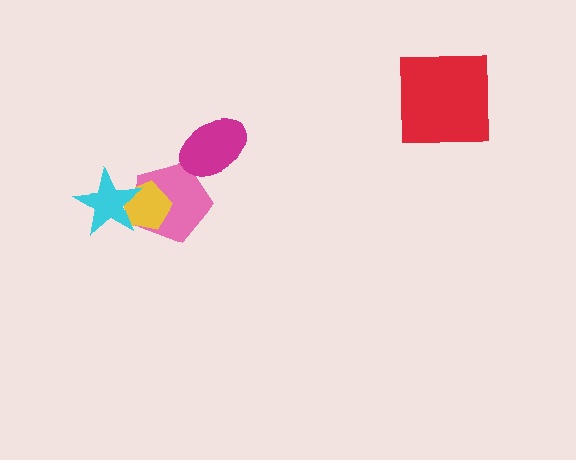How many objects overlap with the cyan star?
2 objects overlap with the cyan star.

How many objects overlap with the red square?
0 objects overlap with the red square.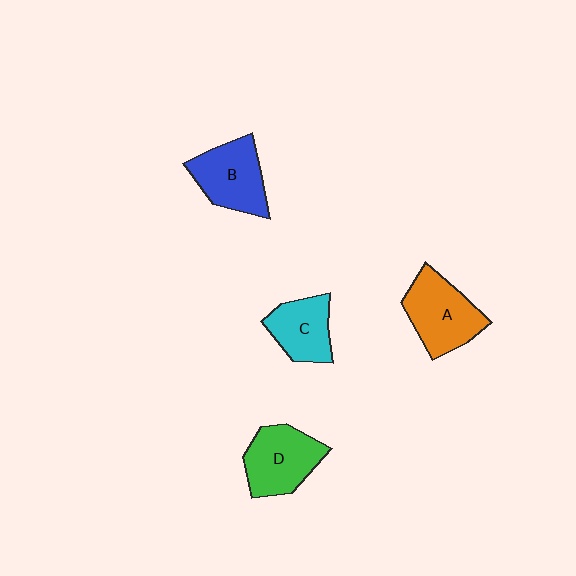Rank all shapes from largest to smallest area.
From largest to smallest: A (orange), D (green), B (blue), C (cyan).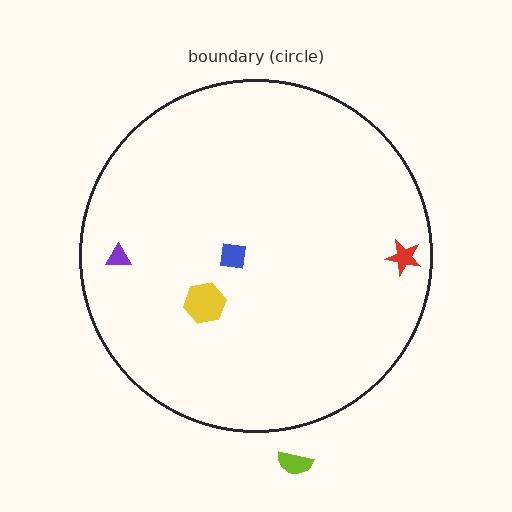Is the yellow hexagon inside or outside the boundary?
Inside.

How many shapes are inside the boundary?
4 inside, 1 outside.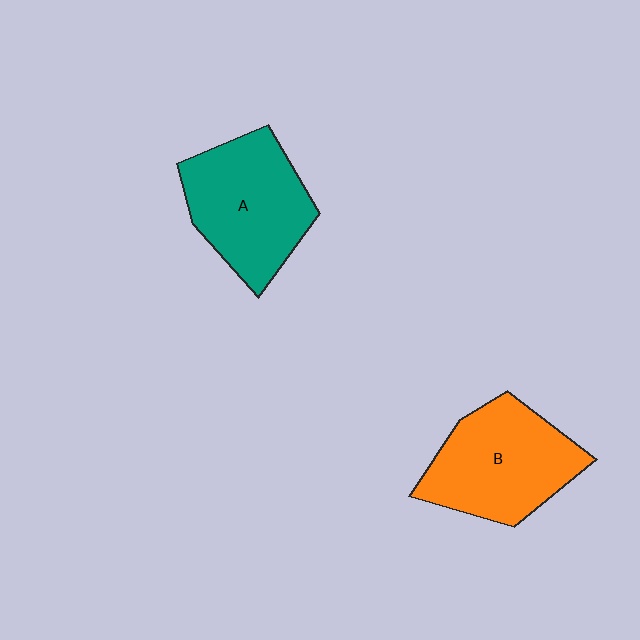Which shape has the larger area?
Shape B (orange).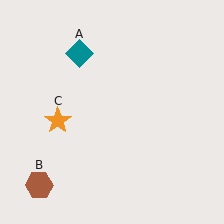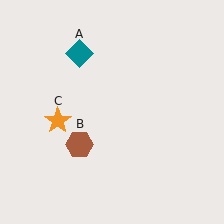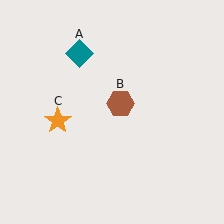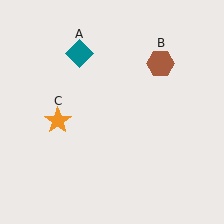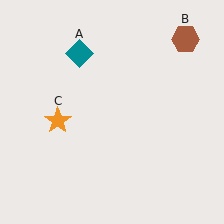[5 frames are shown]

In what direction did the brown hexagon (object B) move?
The brown hexagon (object B) moved up and to the right.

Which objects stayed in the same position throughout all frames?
Teal diamond (object A) and orange star (object C) remained stationary.